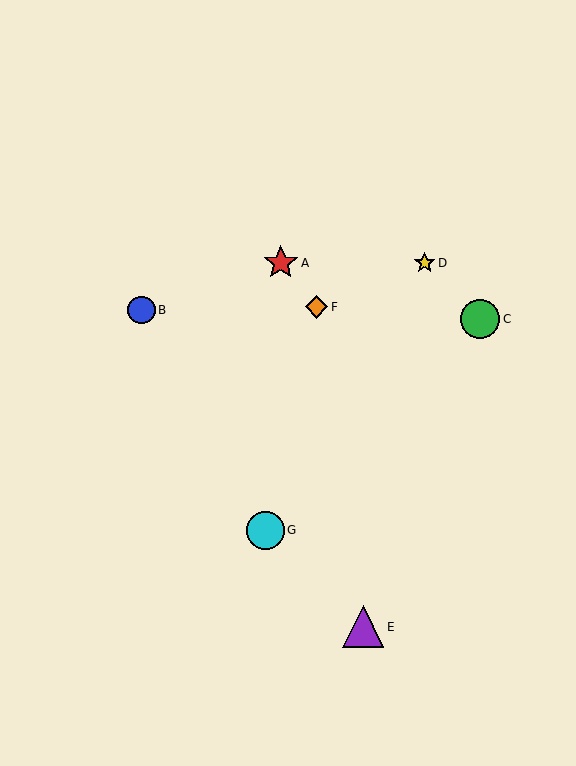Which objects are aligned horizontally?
Objects A, D are aligned horizontally.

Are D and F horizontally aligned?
No, D is at y≈263 and F is at y≈307.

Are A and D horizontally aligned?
Yes, both are at y≈263.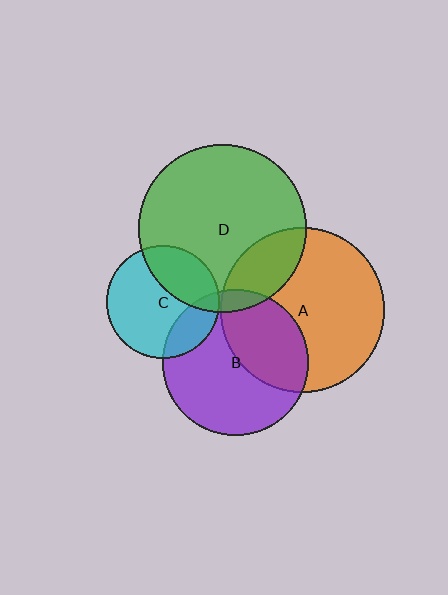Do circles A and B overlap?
Yes.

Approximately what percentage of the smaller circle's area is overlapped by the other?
Approximately 40%.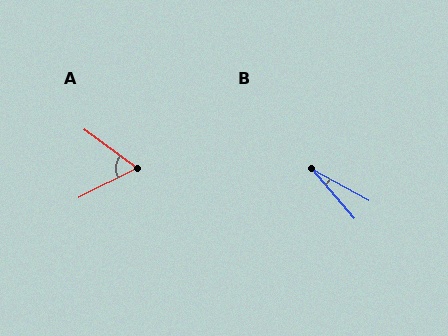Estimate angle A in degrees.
Approximately 63 degrees.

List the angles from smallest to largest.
B (21°), A (63°).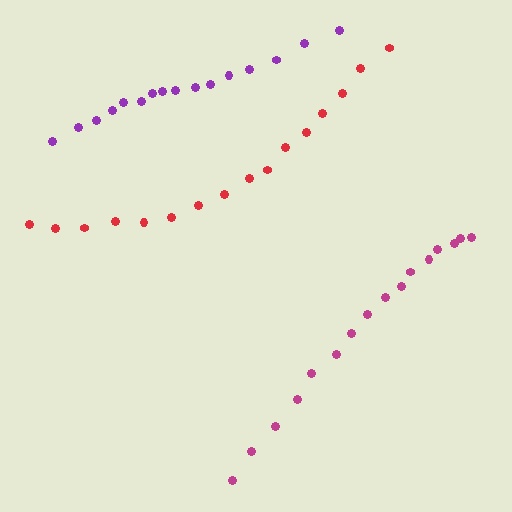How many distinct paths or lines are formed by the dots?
There are 3 distinct paths.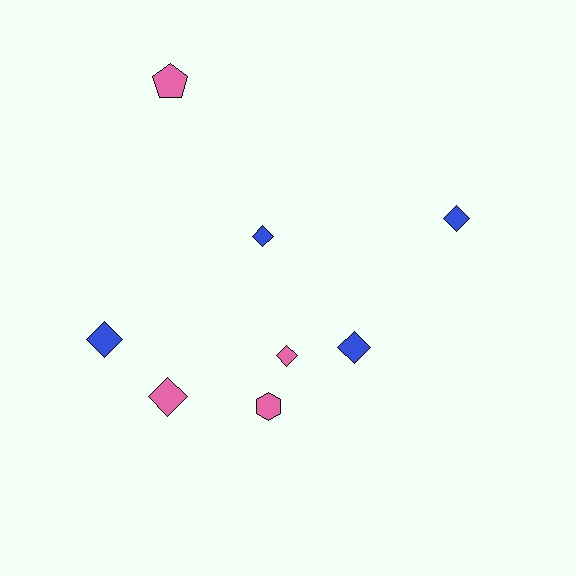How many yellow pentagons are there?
There are no yellow pentagons.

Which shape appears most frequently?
Diamond, with 6 objects.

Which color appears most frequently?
Blue, with 4 objects.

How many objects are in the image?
There are 8 objects.